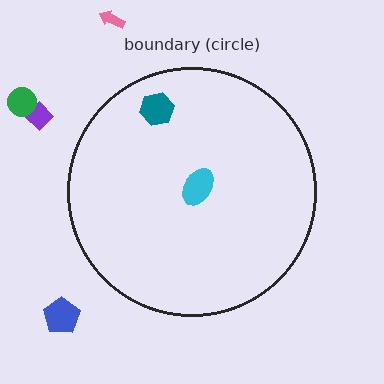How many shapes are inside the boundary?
2 inside, 4 outside.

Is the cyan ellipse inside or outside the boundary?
Inside.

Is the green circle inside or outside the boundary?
Outside.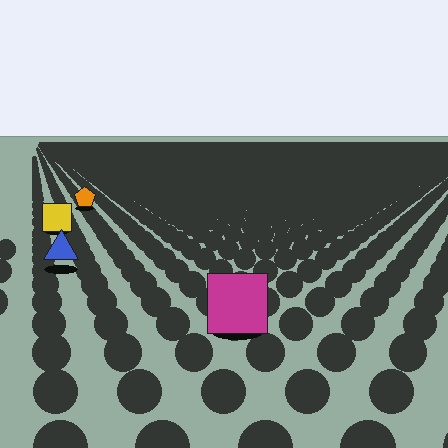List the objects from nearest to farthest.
From nearest to farthest: the magenta square, the blue triangle, the yellow square, the orange pentagon.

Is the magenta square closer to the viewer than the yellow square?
Yes. The magenta square is closer — you can tell from the texture gradient: the ground texture is coarser near it.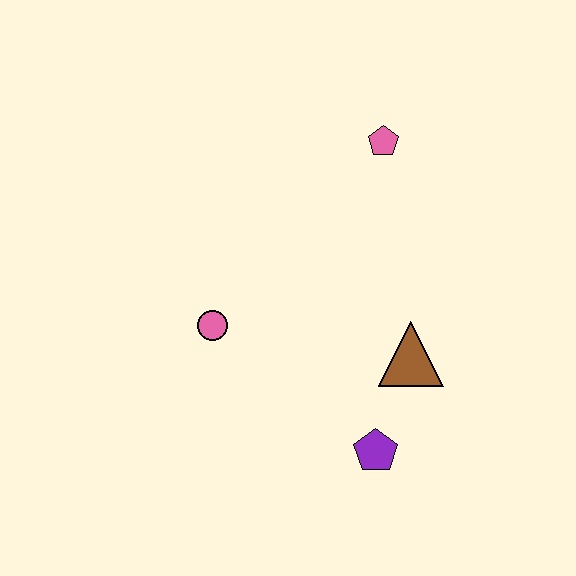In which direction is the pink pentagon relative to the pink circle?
The pink pentagon is above the pink circle.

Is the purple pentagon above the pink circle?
No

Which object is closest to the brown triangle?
The purple pentagon is closest to the brown triangle.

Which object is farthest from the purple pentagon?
The pink pentagon is farthest from the purple pentagon.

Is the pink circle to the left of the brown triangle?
Yes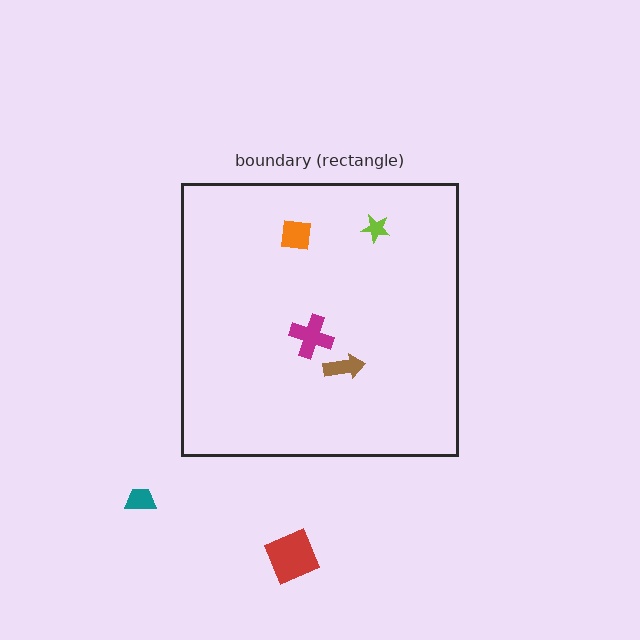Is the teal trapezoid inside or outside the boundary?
Outside.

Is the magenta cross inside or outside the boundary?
Inside.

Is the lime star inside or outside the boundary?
Inside.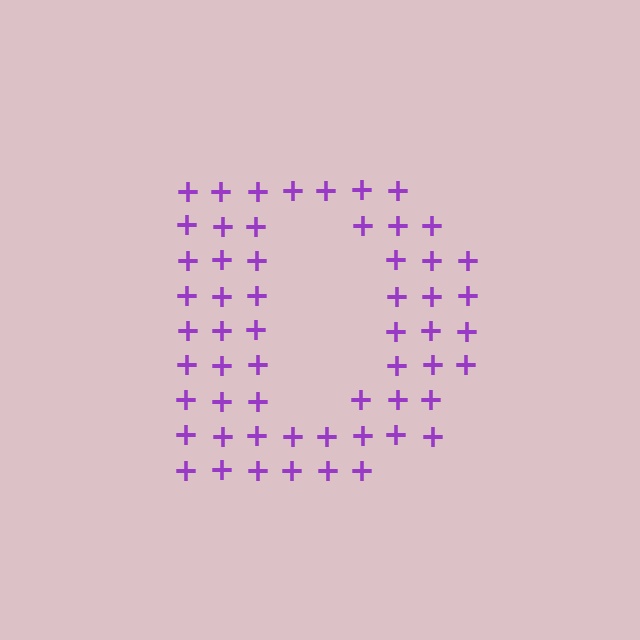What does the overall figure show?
The overall figure shows the letter D.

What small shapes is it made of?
It is made of small plus signs.